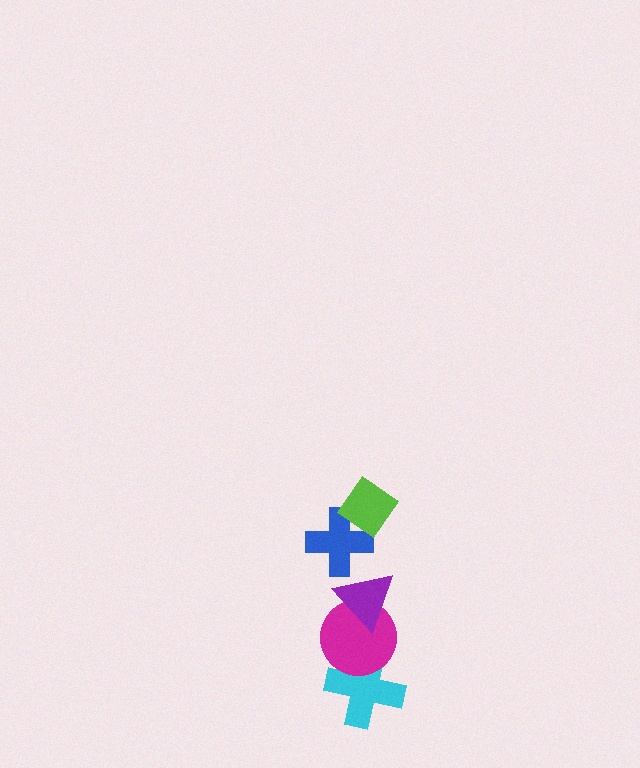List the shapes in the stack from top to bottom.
From top to bottom: the lime diamond, the blue cross, the purple triangle, the magenta circle, the cyan cross.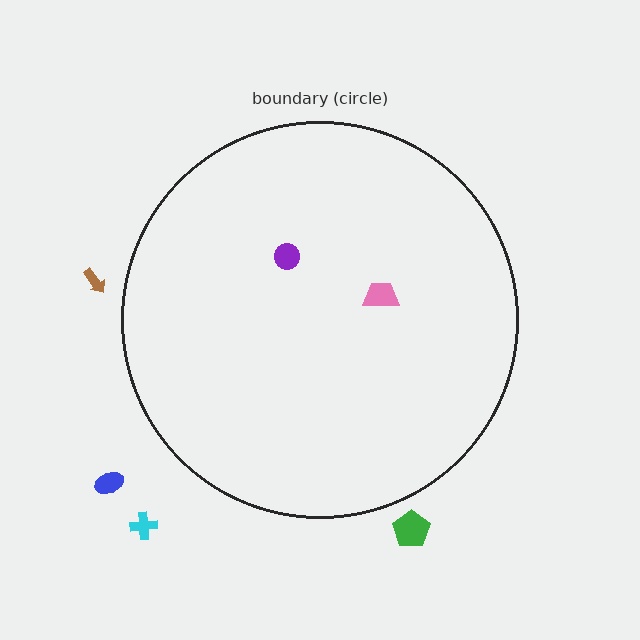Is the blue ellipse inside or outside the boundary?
Outside.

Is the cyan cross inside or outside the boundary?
Outside.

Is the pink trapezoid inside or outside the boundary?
Inside.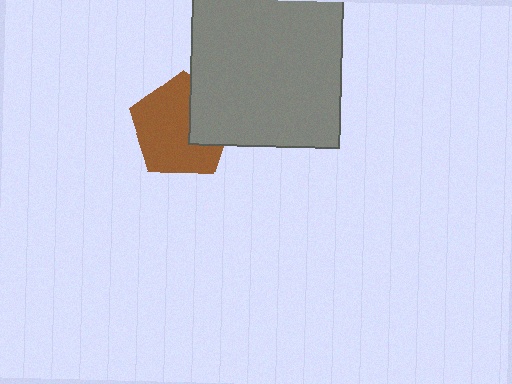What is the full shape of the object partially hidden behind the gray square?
The partially hidden object is a brown pentagon.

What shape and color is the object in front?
The object in front is a gray square.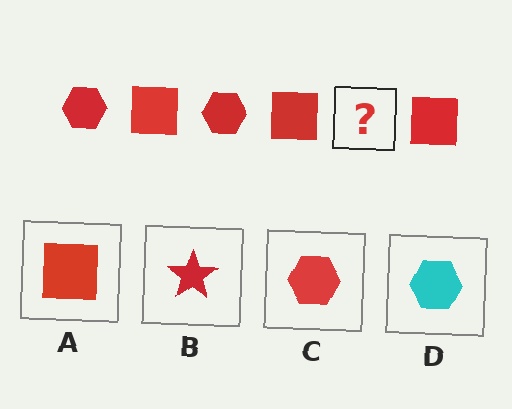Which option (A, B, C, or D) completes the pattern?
C.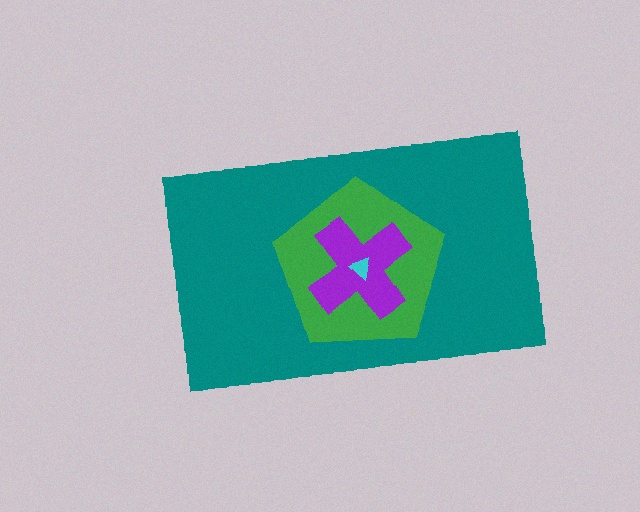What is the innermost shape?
The cyan triangle.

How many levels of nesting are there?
4.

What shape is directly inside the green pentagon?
The purple cross.